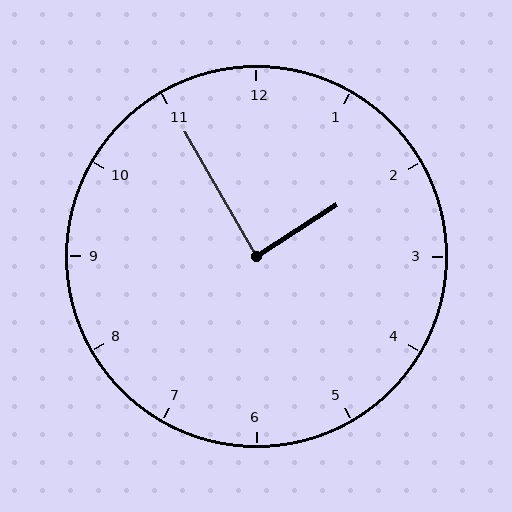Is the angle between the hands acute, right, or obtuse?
It is right.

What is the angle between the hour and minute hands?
Approximately 88 degrees.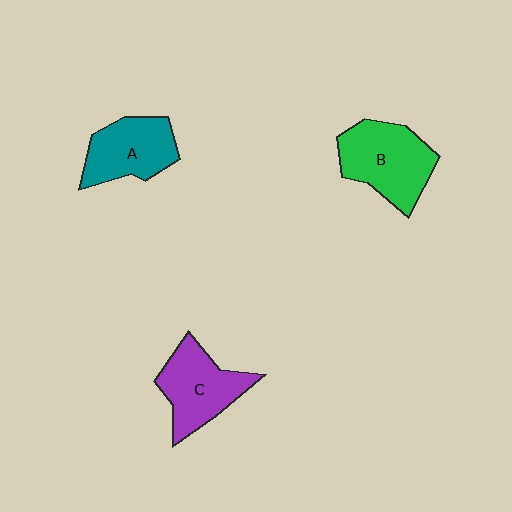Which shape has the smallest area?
Shape A (teal).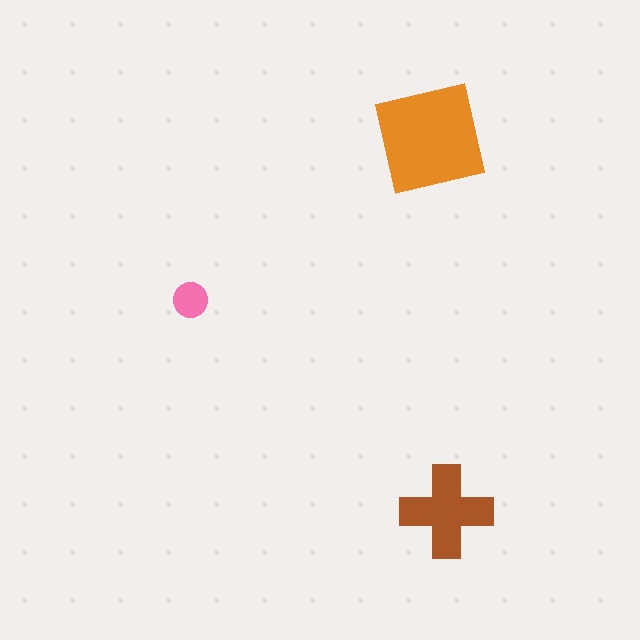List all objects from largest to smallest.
The orange square, the brown cross, the pink circle.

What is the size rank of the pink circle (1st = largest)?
3rd.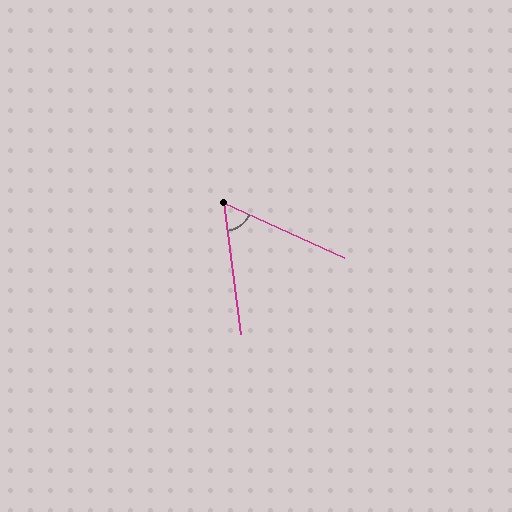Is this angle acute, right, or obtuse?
It is acute.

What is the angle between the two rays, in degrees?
Approximately 59 degrees.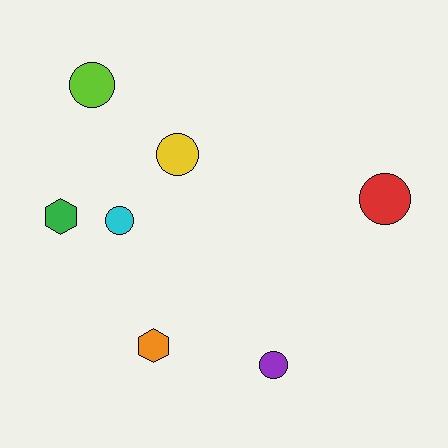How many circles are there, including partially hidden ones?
There are 5 circles.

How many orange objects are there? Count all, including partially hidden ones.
There is 1 orange object.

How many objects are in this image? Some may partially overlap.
There are 7 objects.